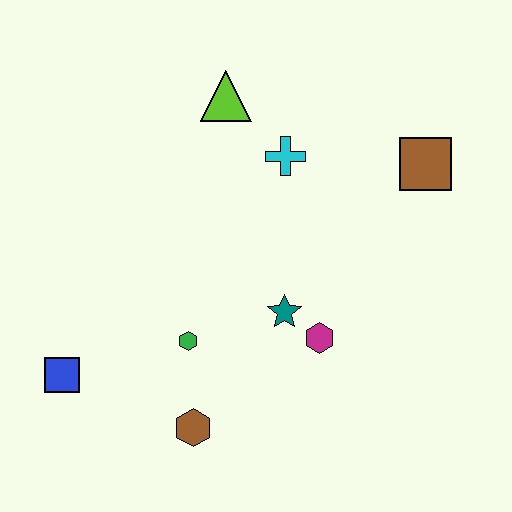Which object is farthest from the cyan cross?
The blue square is farthest from the cyan cross.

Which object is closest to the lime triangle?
The cyan cross is closest to the lime triangle.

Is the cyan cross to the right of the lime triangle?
Yes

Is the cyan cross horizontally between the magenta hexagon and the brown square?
No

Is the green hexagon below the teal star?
Yes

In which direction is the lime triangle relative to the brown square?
The lime triangle is to the left of the brown square.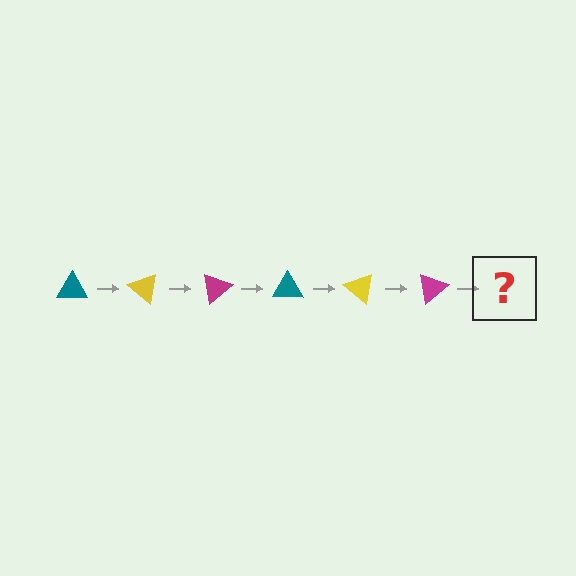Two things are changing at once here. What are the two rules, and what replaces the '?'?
The two rules are that it rotates 40 degrees each step and the color cycles through teal, yellow, and magenta. The '?' should be a teal triangle, rotated 240 degrees from the start.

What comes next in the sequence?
The next element should be a teal triangle, rotated 240 degrees from the start.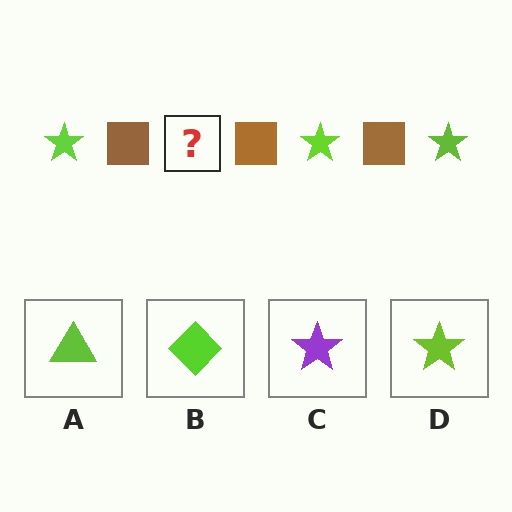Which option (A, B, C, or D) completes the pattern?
D.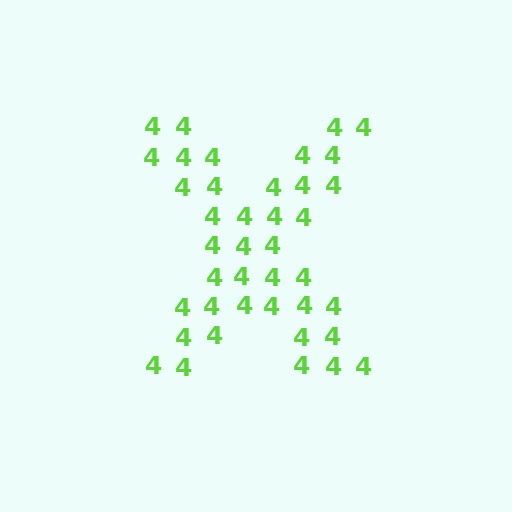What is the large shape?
The large shape is the letter X.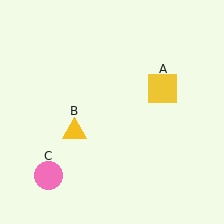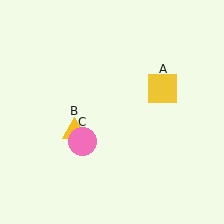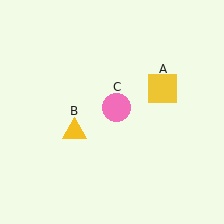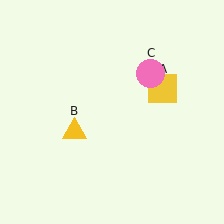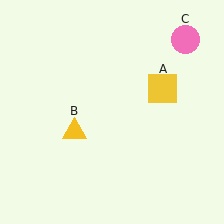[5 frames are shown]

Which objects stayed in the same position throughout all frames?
Yellow square (object A) and yellow triangle (object B) remained stationary.